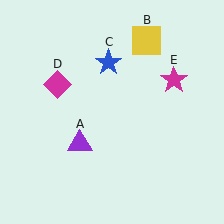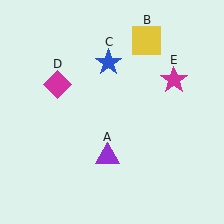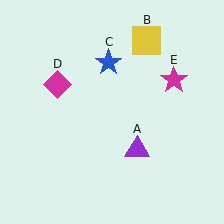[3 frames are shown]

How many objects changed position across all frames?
1 object changed position: purple triangle (object A).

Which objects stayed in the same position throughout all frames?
Yellow square (object B) and blue star (object C) and magenta diamond (object D) and magenta star (object E) remained stationary.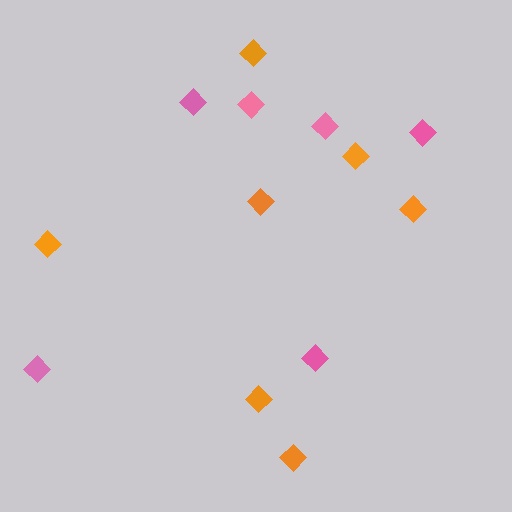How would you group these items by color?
There are 2 groups: one group of pink diamonds (6) and one group of orange diamonds (7).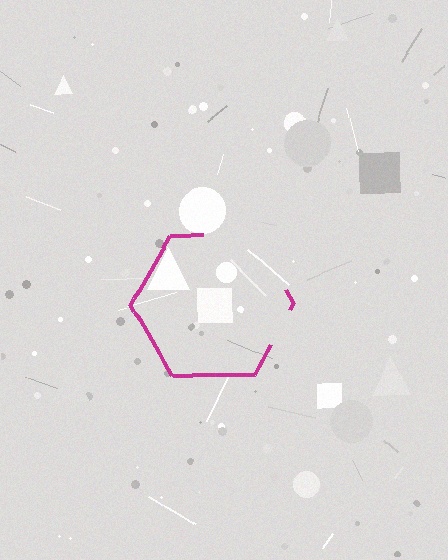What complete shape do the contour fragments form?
The contour fragments form a hexagon.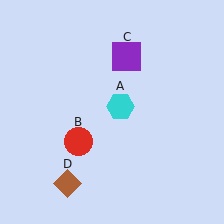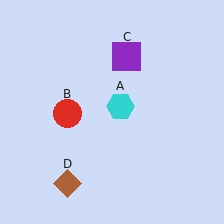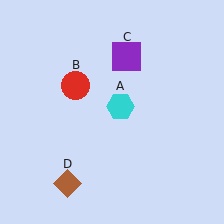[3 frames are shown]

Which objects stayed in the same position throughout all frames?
Cyan hexagon (object A) and purple square (object C) and brown diamond (object D) remained stationary.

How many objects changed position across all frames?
1 object changed position: red circle (object B).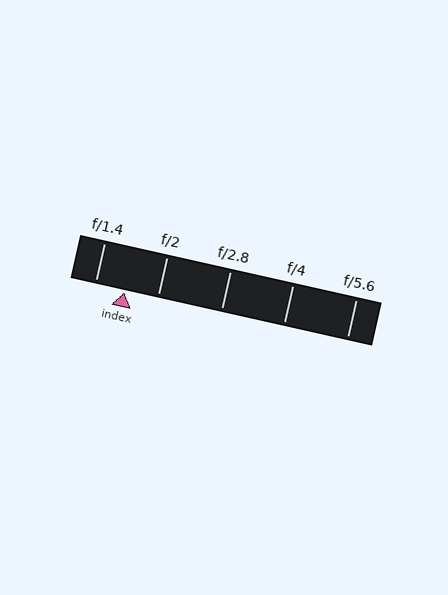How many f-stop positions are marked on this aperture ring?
There are 5 f-stop positions marked.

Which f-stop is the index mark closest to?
The index mark is closest to f/1.4.